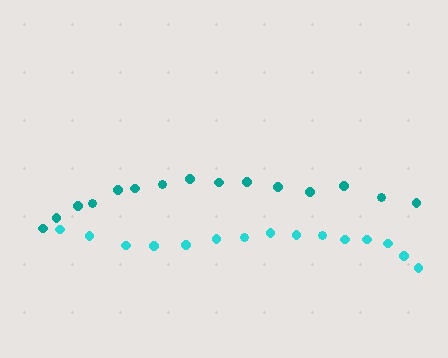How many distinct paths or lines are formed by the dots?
There are 2 distinct paths.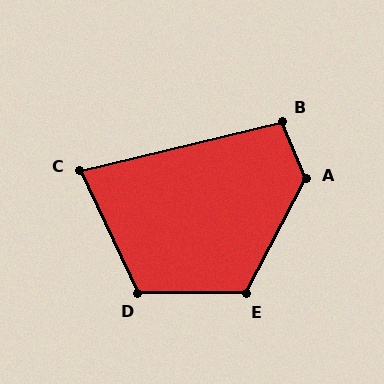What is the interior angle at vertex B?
Approximately 99 degrees (obtuse).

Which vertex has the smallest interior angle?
C, at approximately 78 degrees.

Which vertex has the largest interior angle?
A, at approximately 130 degrees.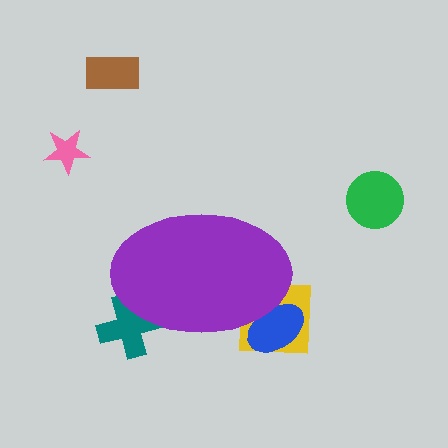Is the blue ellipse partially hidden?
Yes, the blue ellipse is partially hidden behind the purple ellipse.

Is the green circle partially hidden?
No, the green circle is fully visible.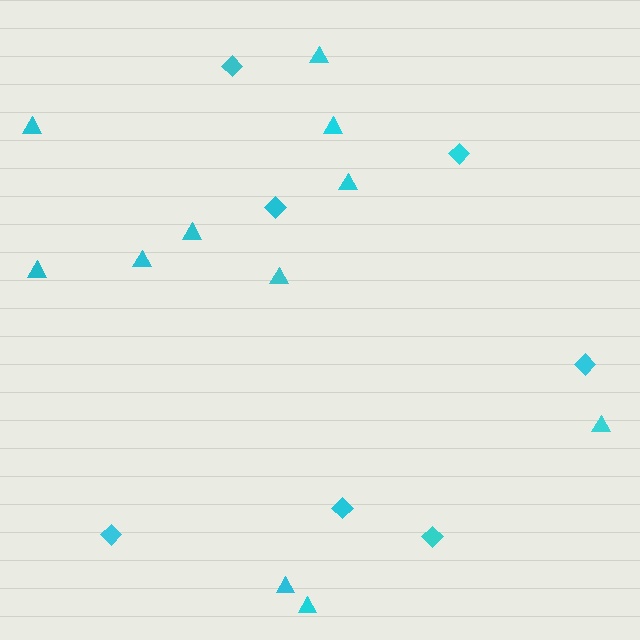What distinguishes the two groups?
There are 2 groups: one group of diamonds (7) and one group of triangles (11).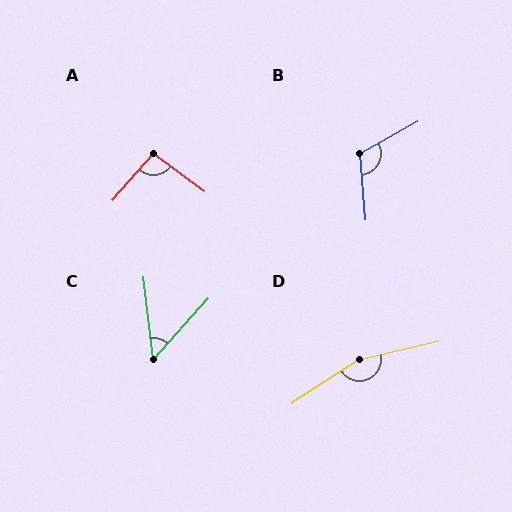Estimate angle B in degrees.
Approximately 114 degrees.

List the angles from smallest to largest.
C (49°), A (95°), B (114°), D (161°).